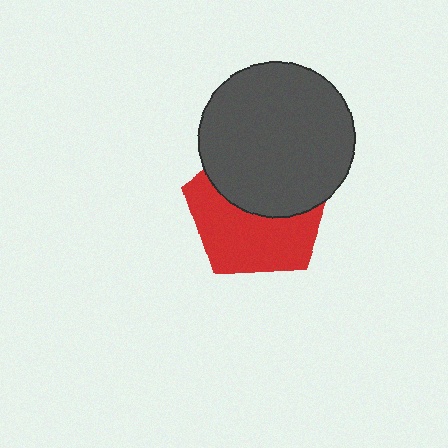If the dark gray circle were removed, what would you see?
You would see the complete red pentagon.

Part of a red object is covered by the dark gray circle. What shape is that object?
It is a pentagon.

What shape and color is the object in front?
The object in front is a dark gray circle.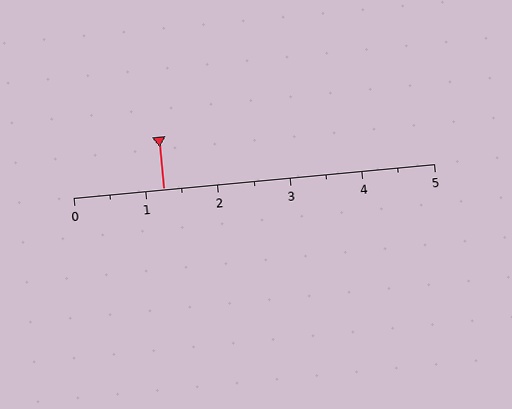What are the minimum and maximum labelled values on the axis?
The axis runs from 0 to 5.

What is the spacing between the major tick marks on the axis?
The major ticks are spaced 1 apart.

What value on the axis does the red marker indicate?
The marker indicates approximately 1.2.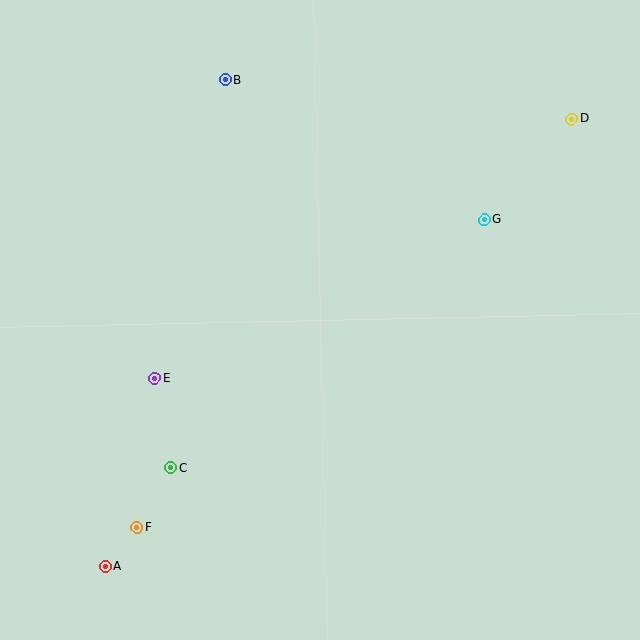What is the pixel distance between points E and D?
The distance between E and D is 491 pixels.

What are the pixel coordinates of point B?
Point B is at (225, 80).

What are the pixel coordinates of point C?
Point C is at (171, 468).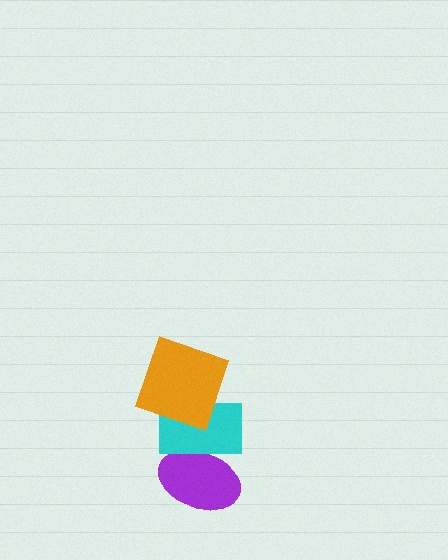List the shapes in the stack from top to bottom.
From top to bottom: the orange square, the cyan rectangle, the purple ellipse.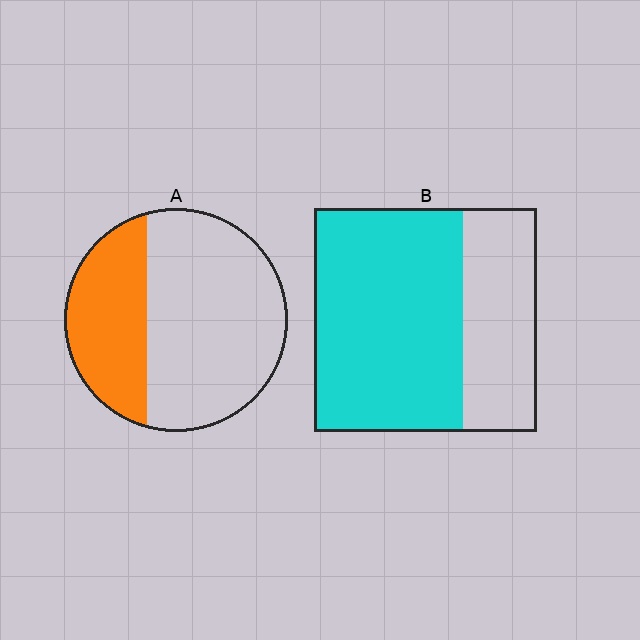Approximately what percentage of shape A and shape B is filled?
A is approximately 35% and B is approximately 65%.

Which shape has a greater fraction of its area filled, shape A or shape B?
Shape B.